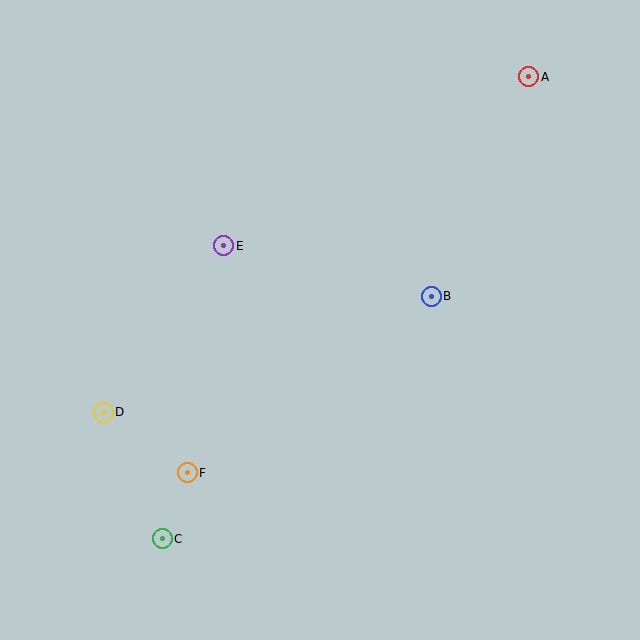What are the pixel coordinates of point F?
Point F is at (187, 473).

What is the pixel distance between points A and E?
The distance between A and E is 349 pixels.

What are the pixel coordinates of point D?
Point D is at (103, 412).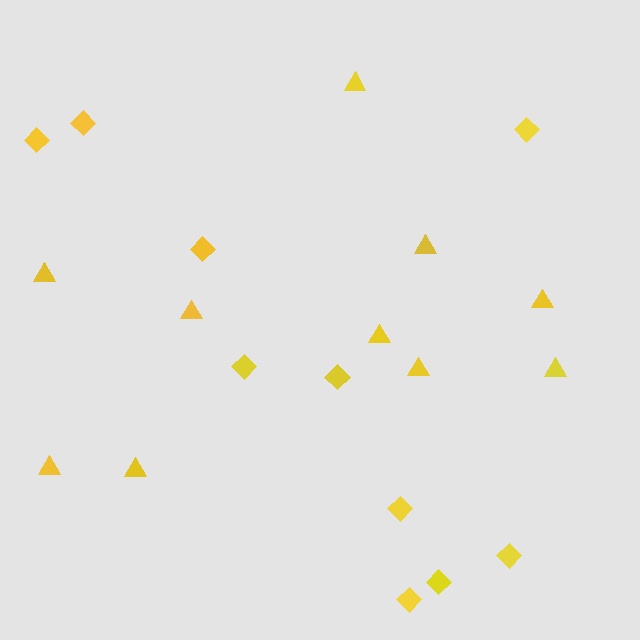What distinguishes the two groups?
There are 2 groups: one group of diamonds (10) and one group of triangles (10).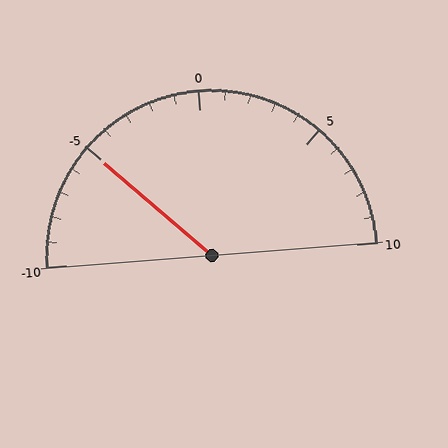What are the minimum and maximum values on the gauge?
The gauge ranges from -10 to 10.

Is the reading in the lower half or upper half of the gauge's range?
The reading is in the lower half of the range (-10 to 10).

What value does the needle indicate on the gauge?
The needle indicates approximately -5.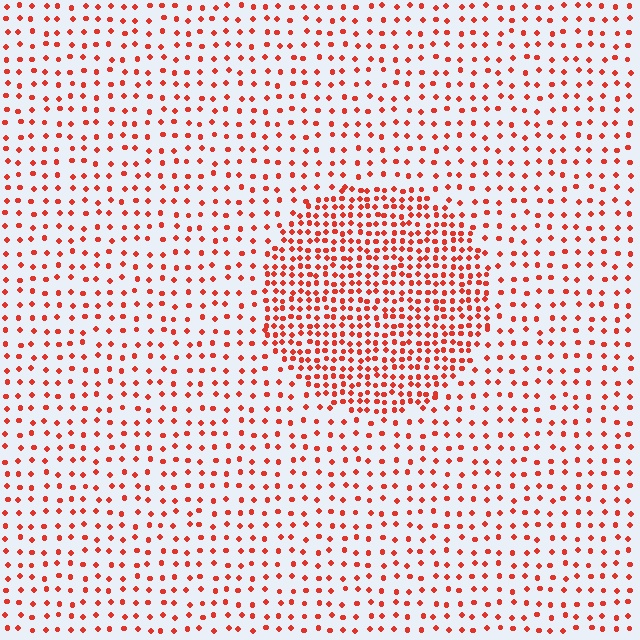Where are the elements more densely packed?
The elements are more densely packed inside the circle boundary.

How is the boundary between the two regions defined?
The boundary is defined by a change in element density (approximately 2.4x ratio). All elements are the same color, size, and shape.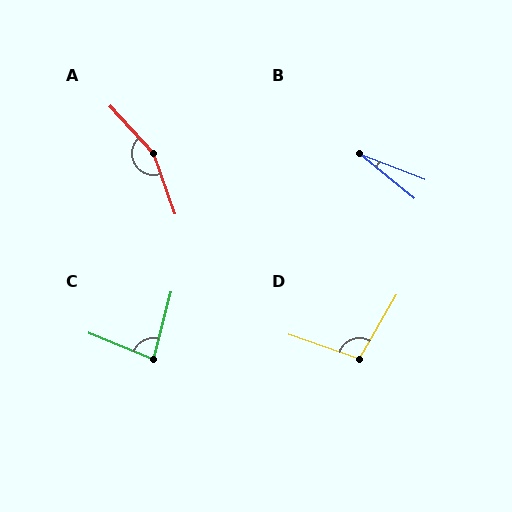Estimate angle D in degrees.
Approximately 100 degrees.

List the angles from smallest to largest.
B (17°), C (82°), D (100°), A (158°).